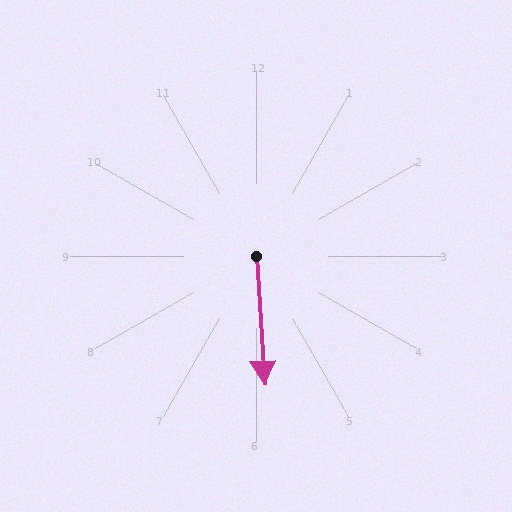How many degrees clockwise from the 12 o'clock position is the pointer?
Approximately 176 degrees.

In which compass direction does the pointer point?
South.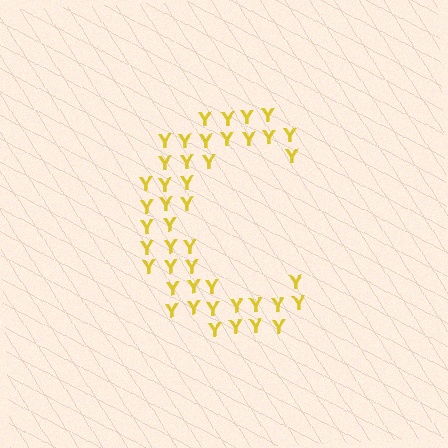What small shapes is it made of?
It is made of small letter Y's.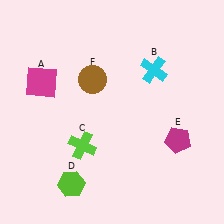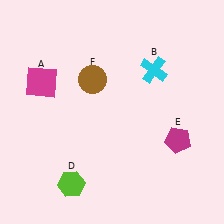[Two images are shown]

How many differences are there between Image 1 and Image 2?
There is 1 difference between the two images.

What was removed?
The lime cross (C) was removed in Image 2.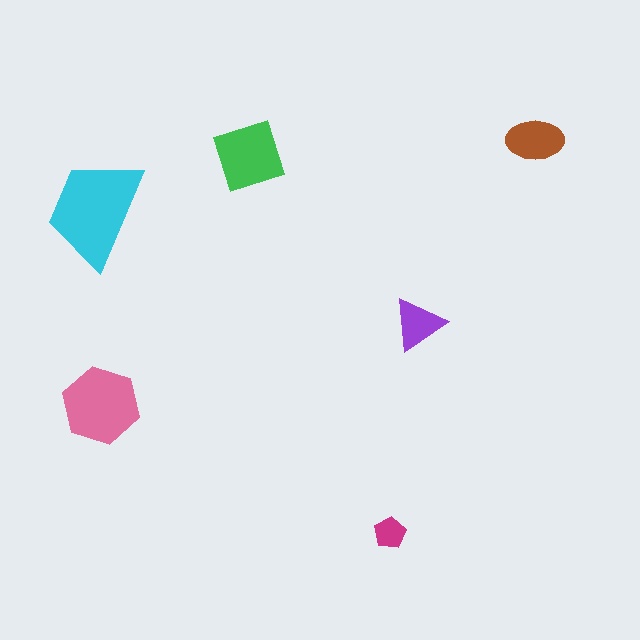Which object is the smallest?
The magenta pentagon.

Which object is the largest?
The cyan trapezoid.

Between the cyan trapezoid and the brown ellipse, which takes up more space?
The cyan trapezoid.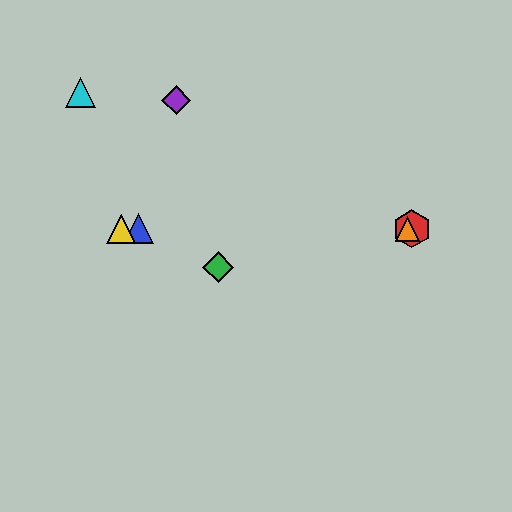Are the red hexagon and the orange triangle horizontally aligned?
Yes, both are at y≈229.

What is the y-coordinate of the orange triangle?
The orange triangle is at y≈229.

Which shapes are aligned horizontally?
The red hexagon, the blue triangle, the yellow triangle, the orange triangle are aligned horizontally.